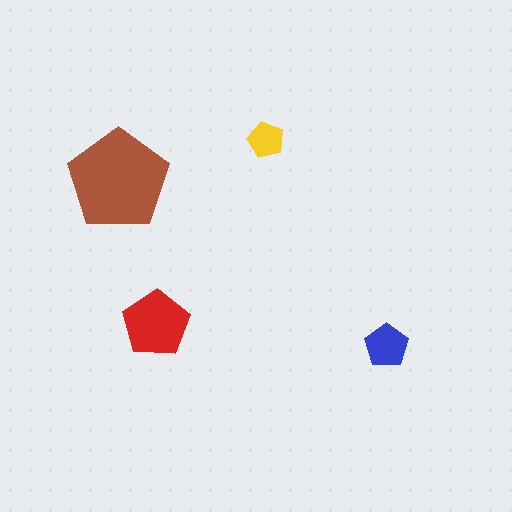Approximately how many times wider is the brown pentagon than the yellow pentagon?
About 3 times wider.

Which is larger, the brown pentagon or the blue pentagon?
The brown one.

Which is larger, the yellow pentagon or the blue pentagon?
The blue one.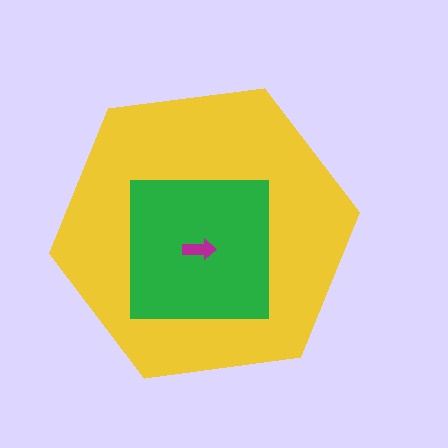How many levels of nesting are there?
3.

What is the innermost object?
The magenta arrow.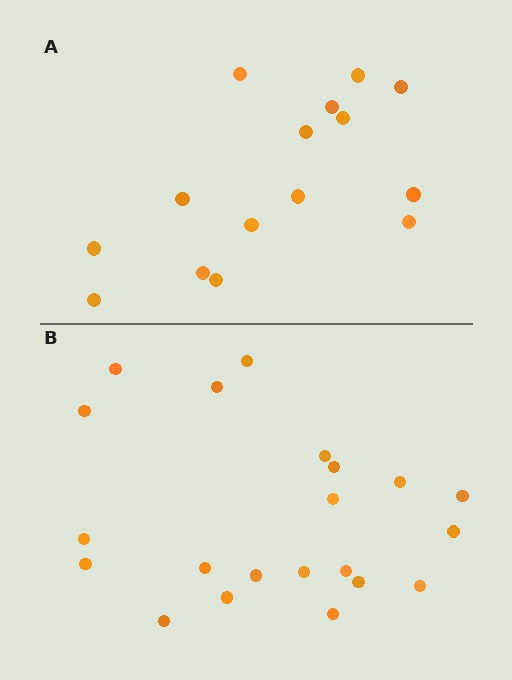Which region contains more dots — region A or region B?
Region B (the bottom region) has more dots.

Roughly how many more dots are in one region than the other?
Region B has about 6 more dots than region A.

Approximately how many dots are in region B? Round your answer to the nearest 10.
About 20 dots. (The exact count is 21, which rounds to 20.)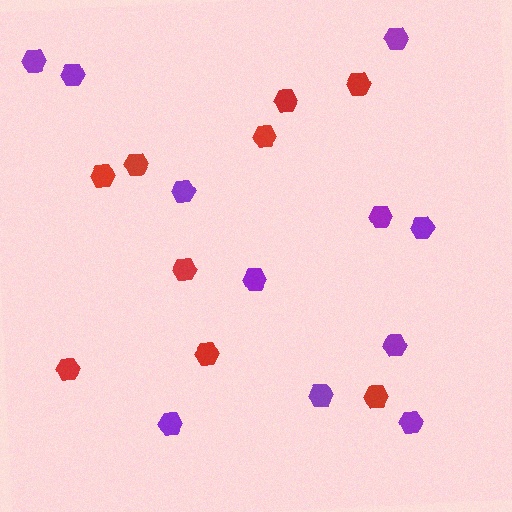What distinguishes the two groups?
There are 2 groups: one group of red hexagons (9) and one group of purple hexagons (11).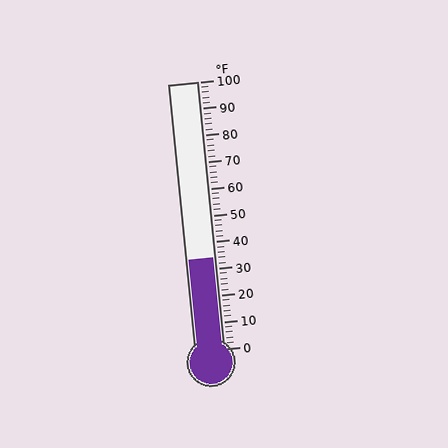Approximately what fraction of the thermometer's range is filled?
The thermometer is filled to approximately 35% of its range.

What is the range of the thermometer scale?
The thermometer scale ranges from 0°F to 100°F.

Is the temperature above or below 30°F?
The temperature is above 30°F.